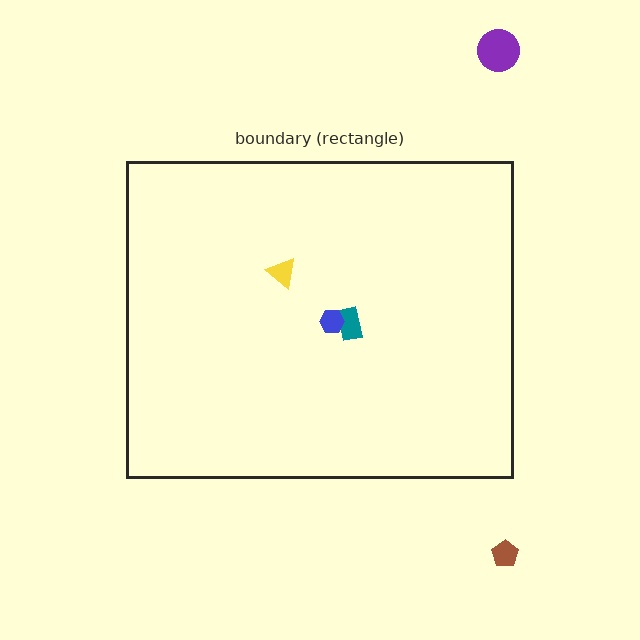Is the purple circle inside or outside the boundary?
Outside.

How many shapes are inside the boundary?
3 inside, 2 outside.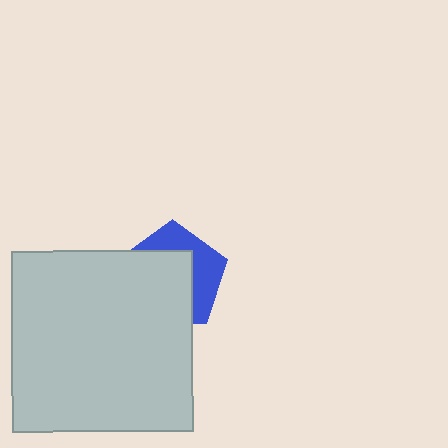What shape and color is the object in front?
The object in front is a light gray square.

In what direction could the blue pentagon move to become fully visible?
The blue pentagon could move toward the upper-right. That would shift it out from behind the light gray square entirely.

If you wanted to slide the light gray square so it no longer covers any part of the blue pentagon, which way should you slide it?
Slide it toward the lower-left — that is the most direct way to separate the two shapes.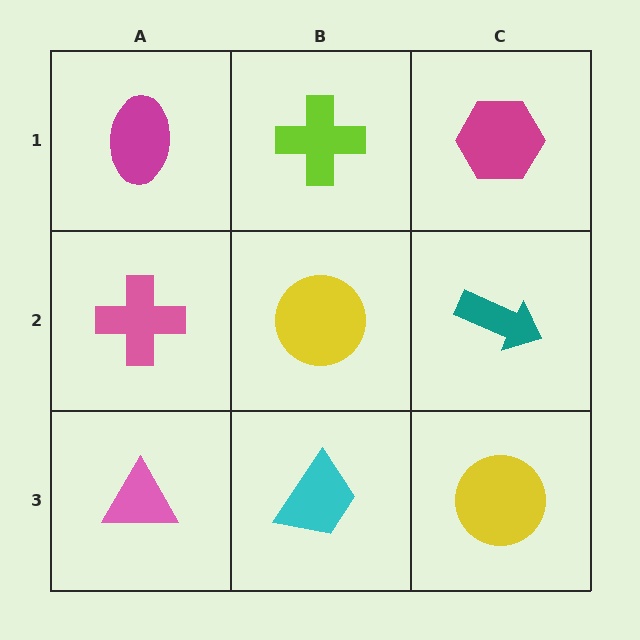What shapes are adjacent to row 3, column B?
A yellow circle (row 2, column B), a pink triangle (row 3, column A), a yellow circle (row 3, column C).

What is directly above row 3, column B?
A yellow circle.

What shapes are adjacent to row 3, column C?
A teal arrow (row 2, column C), a cyan trapezoid (row 3, column B).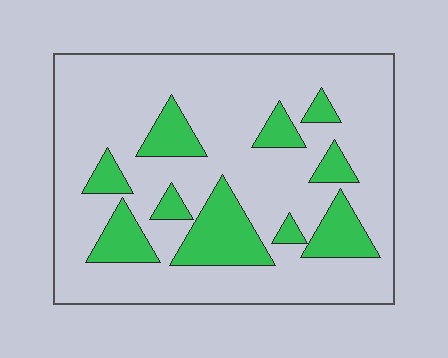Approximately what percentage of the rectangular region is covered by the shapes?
Approximately 20%.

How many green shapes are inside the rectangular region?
10.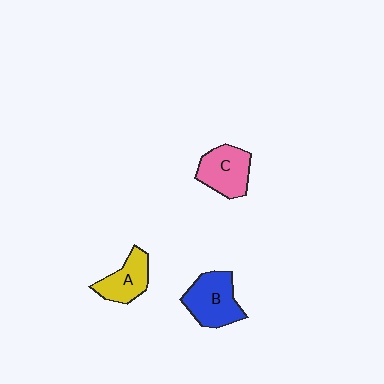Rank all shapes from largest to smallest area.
From largest to smallest: B (blue), C (pink), A (yellow).